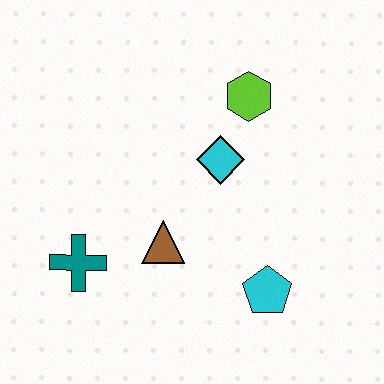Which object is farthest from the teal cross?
The lime hexagon is farthest from the teal cross.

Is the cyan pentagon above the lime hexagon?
No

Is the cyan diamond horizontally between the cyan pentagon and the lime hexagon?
No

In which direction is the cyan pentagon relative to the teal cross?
The cyan pentagon is to the right of the teal cross.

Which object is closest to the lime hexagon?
The cyan diamond is closest to the lime hexagon.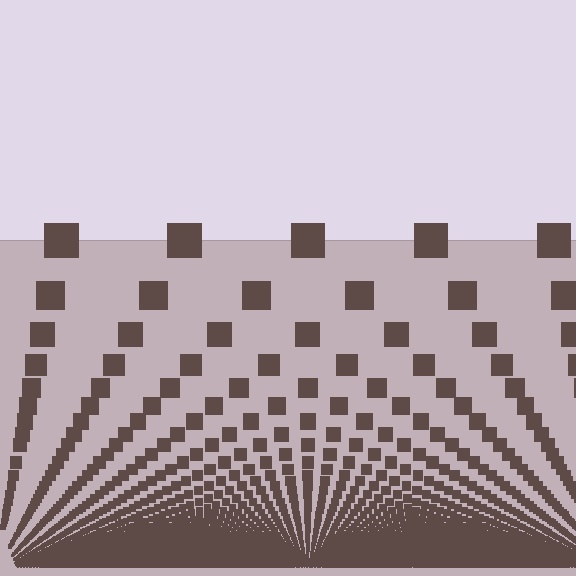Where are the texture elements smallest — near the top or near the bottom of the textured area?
Near the bottom.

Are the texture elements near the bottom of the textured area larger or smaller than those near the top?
Smaller. The gradient is inverted — elements near the bottom are smaller and denser.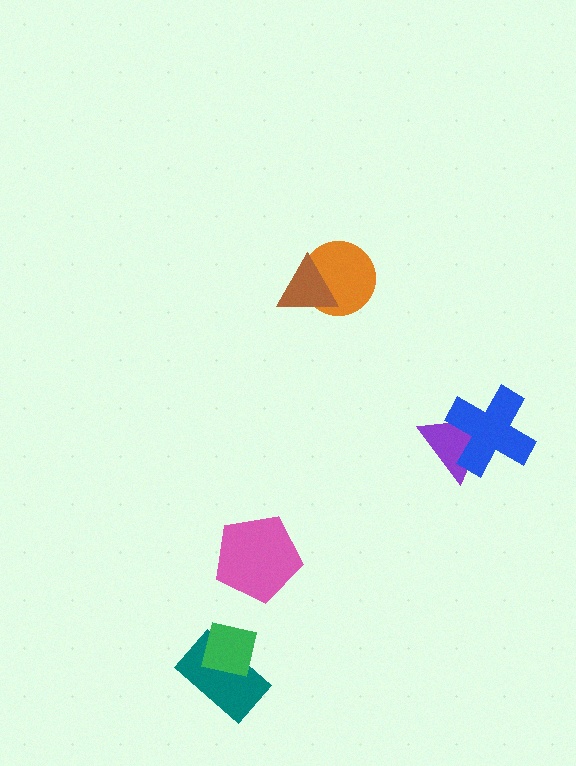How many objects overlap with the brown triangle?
1 object overlaps with the brown triangle.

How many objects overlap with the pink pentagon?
0 objects overlap with the pink pentagon.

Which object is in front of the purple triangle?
The blue cross is in front of the purple triangle.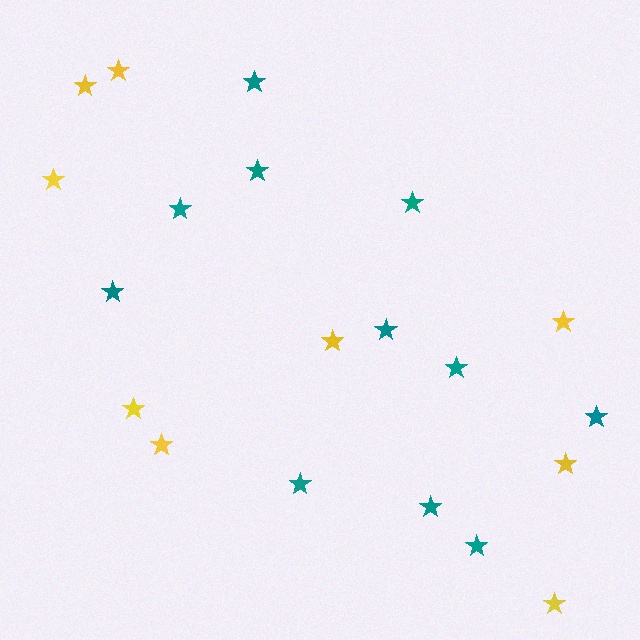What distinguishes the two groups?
There are 2 groups: one group of yellow stars (9) and one group of teal stars (11).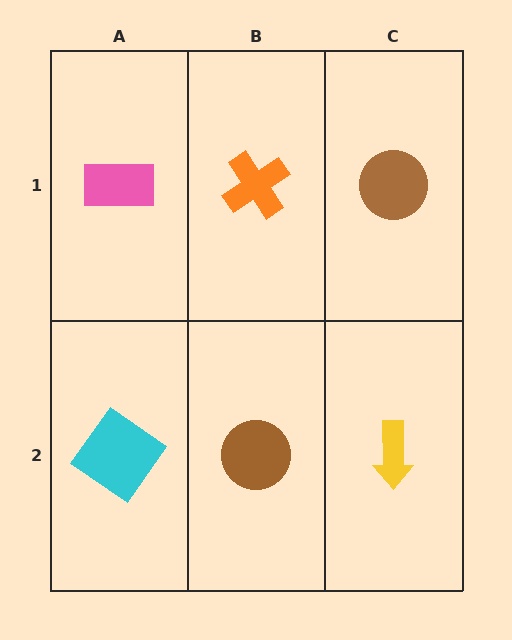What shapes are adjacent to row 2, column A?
A pink rectangle (row 1, column A), a brown circle (row 2, column B).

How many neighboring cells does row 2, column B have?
3.